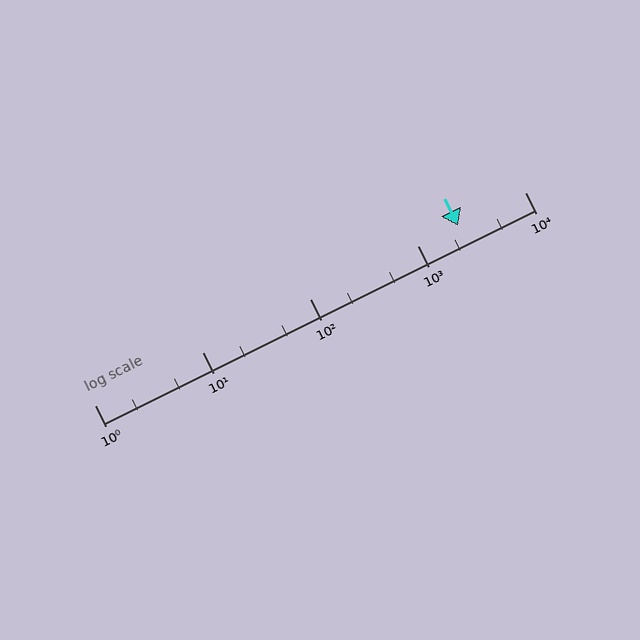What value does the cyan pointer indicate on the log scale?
The pointer indicates approximately 2400.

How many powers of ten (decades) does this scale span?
The scale spans 4 decades, from 1 to 10000.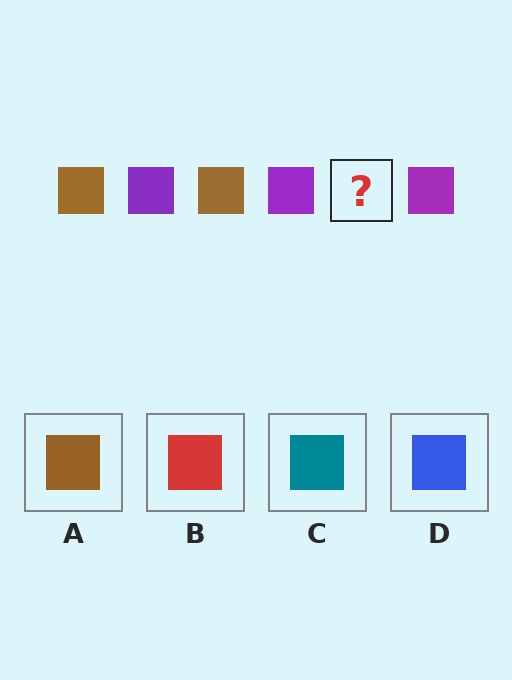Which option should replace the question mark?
Option A.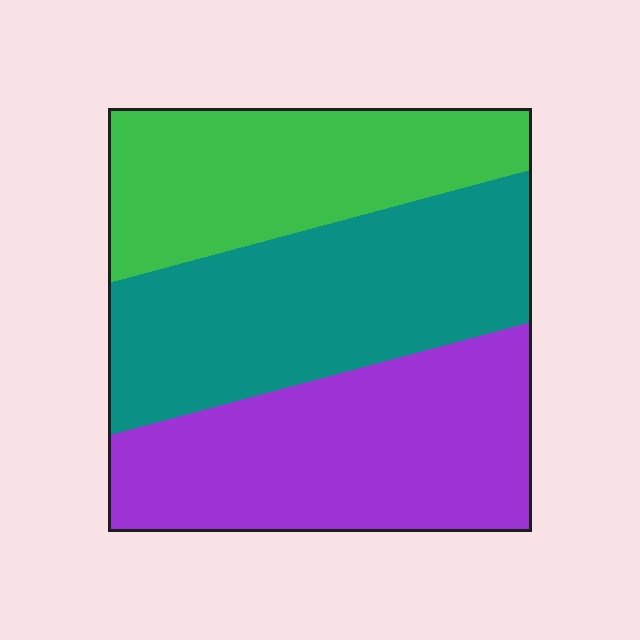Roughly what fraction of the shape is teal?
Teal covers around 35% of the shape.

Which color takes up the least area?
Green, at roughly 30%.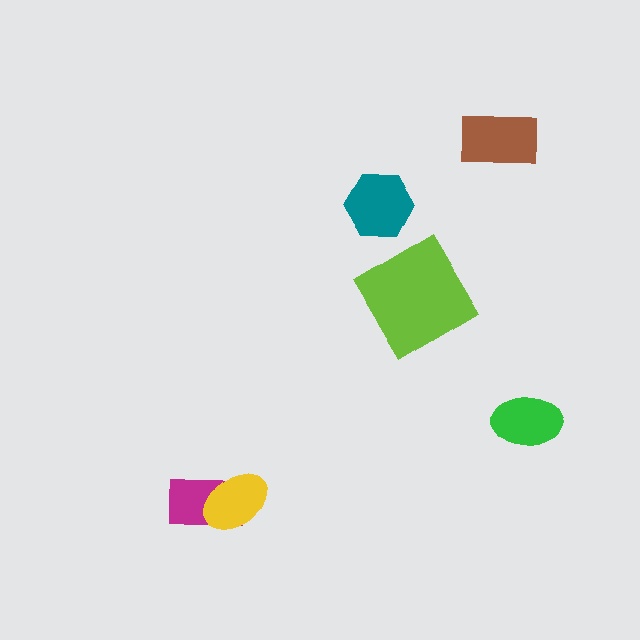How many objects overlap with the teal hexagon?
0 objects overlap with the teal hexagon.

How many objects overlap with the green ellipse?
0 objects overlap with the green ellipse.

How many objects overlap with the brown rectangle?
0 objects overlap with the brown rectangle.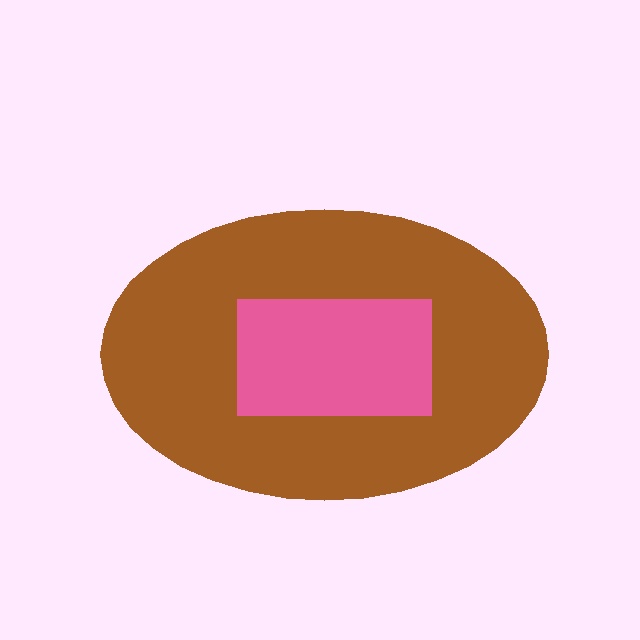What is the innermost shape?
The pink rectangle.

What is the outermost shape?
The brown ellipse.